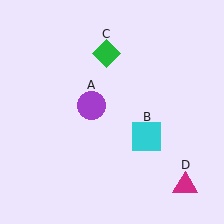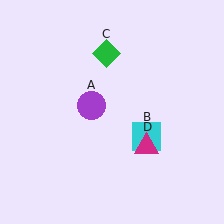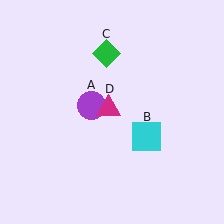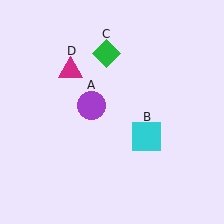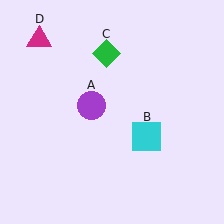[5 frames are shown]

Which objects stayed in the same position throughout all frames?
Purple circle (object A) and cyan square (object B) and green diamond (object C) remained stationary.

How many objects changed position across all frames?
1 object changed position: magenta triangle (object D).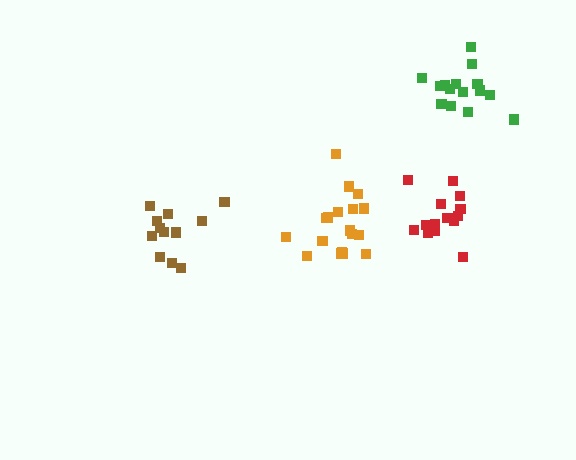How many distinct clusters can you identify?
There are 4 distinct clusters.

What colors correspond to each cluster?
The clusters are colored: red, green, orange, brown.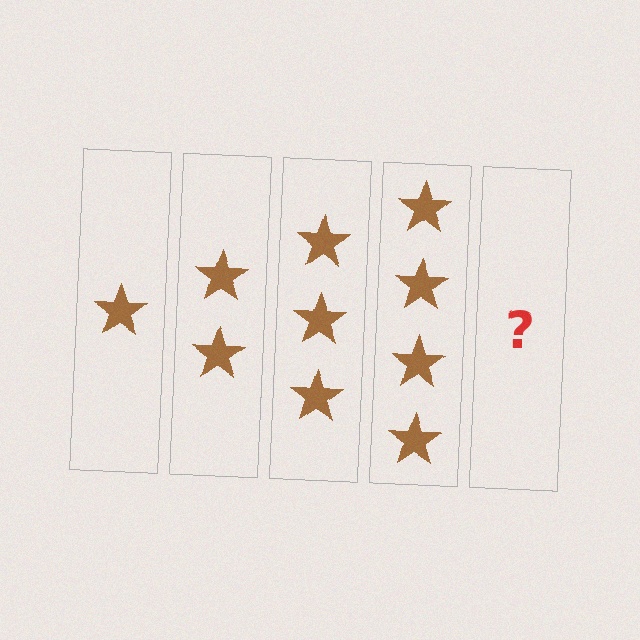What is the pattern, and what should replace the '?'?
The pattern is that each step adds one more star. The '?' should be 5 stars.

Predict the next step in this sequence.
The next step is 5 stars.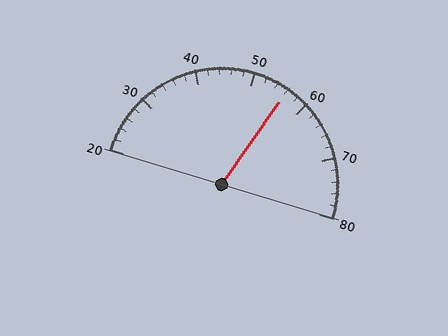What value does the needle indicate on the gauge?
The needle indicates approximately 56.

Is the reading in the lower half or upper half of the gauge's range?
The reading is in the upper half of the range (20 to 80).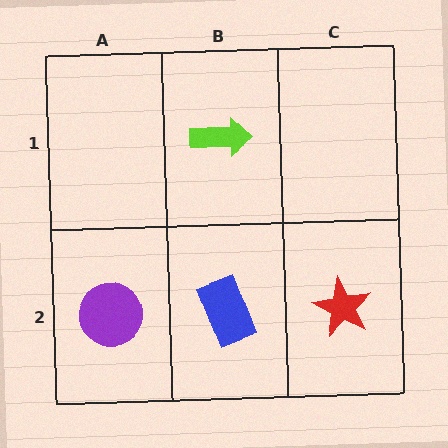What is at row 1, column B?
A lime arrow.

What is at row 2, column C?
A red star.